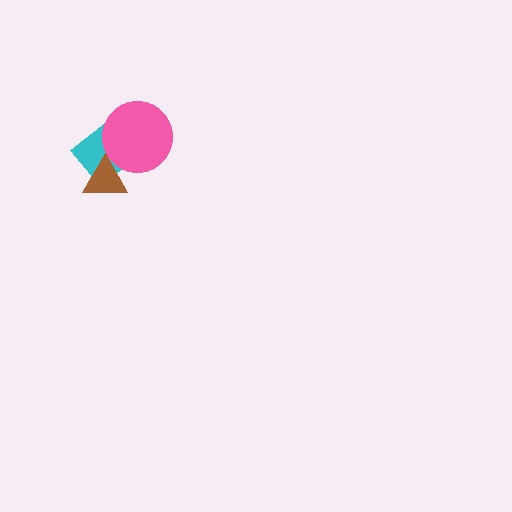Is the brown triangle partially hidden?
Yes, it is partially covered by another shape.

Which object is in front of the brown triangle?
The pink circle is in front of the brown triangle.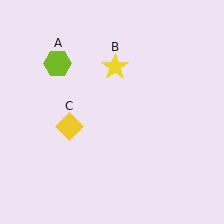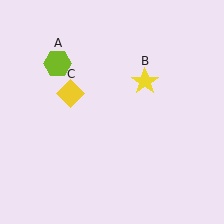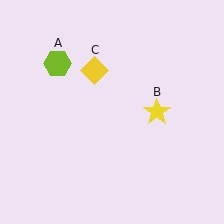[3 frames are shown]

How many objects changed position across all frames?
2 objects changed position: yellow star (object B), yellow diamond (object C).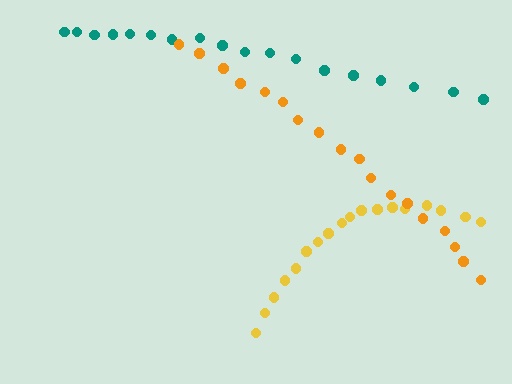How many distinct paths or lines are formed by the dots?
There are 3 distinct paths.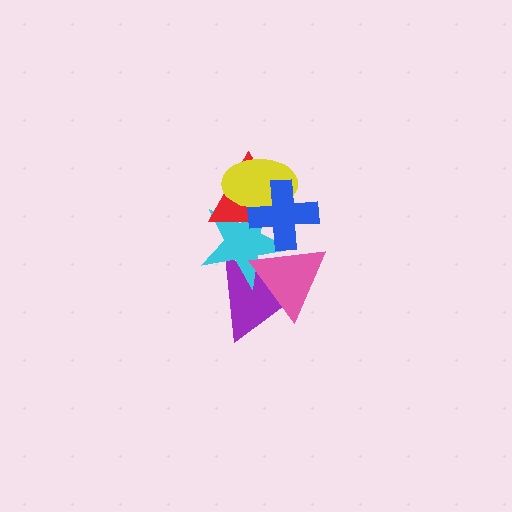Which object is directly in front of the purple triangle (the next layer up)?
The cyan star is directly in front of the purple triangle.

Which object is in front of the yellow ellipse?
The blue cross is in front of the yellow ellipse.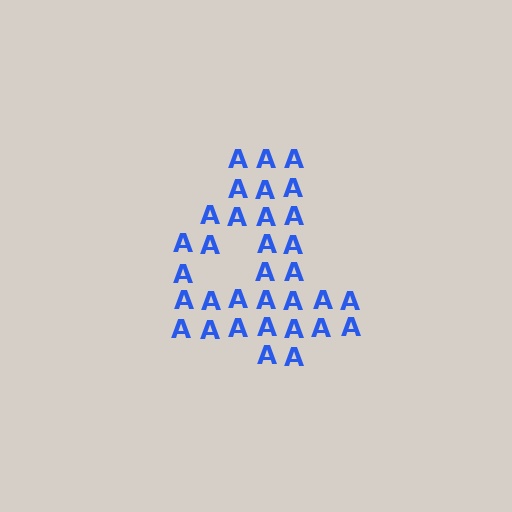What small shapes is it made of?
It is made of small letter A's.